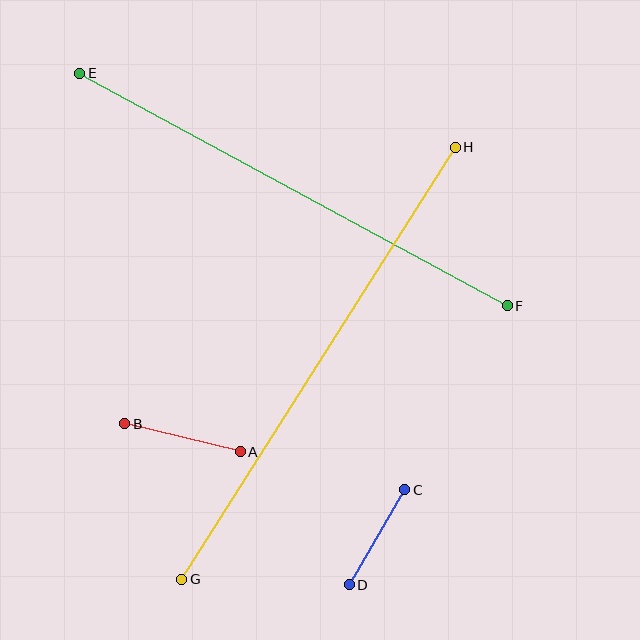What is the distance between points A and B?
The distance is approximately 119 pixels.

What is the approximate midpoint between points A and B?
The midpoint is at approximately (183, 438) pixels.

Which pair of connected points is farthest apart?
Points G and H are farthest apart.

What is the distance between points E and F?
The distance is approximately 486 pixels.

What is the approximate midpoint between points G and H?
The midpoint is at approximately (319, 363) pixels.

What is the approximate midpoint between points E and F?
The midpoint is at approximately (294, 189) pixels.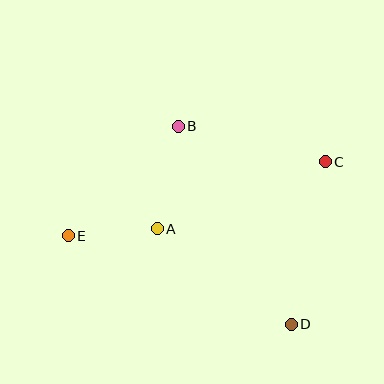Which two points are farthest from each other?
Points C and E are farthest from each other.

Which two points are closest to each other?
Points A and E are closest to each other.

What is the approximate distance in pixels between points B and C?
The distance between B and C is approximately 151 pixels.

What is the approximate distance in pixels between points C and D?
The distance between C and D is approximately 166 pixels.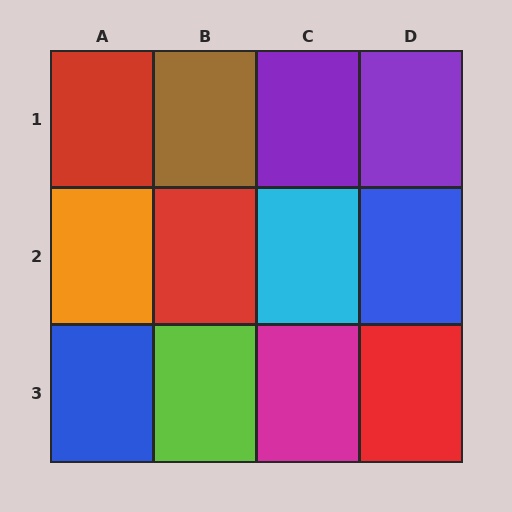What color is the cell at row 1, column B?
Brown.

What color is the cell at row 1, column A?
Red.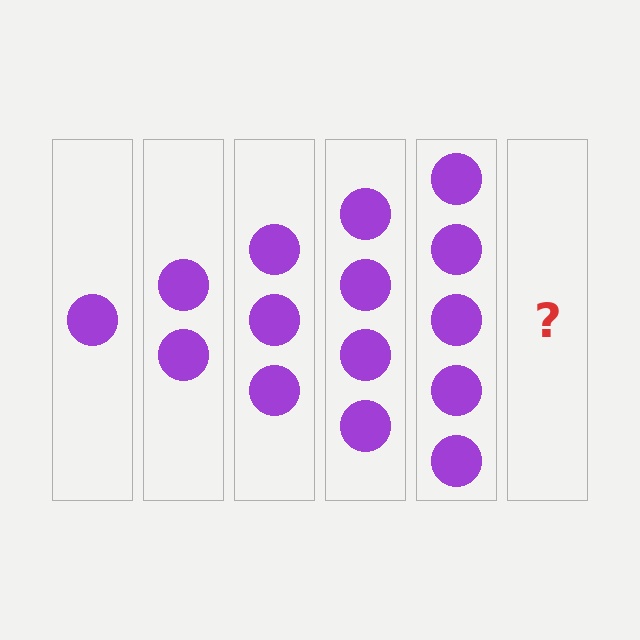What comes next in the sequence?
The next element should be 6 circles.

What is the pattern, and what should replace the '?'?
The pattern is that each step adds one more circle. The '?' should be 6 circles.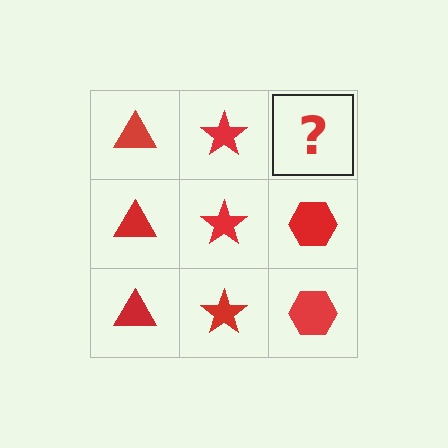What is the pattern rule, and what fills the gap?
The rule is that each column has a consistent shape. The gap should be filled with a red hexagon.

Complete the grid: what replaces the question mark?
The question mark should be replaced with a red hexagon.